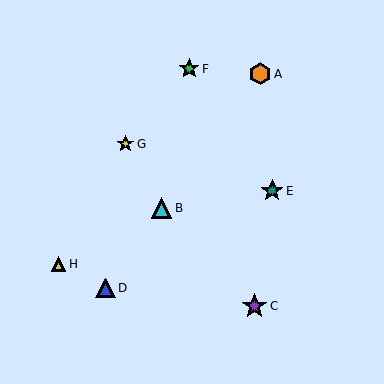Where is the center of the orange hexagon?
The center of the orange hexagon is at (260, 74).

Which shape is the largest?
The purple star (labeled C) is the largest.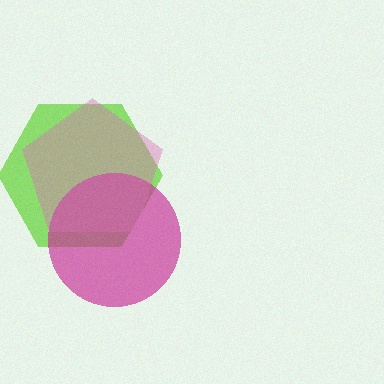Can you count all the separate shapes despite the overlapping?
Yes, there are 3 separate shapes.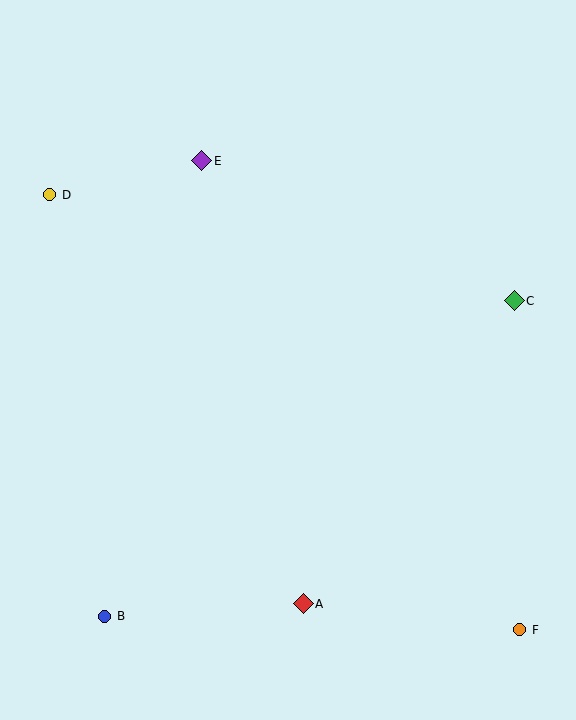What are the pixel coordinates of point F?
Point F is at (520, 630).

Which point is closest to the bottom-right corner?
Point F is closest to the bottom-right corner.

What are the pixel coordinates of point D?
Point D is at (50, 195).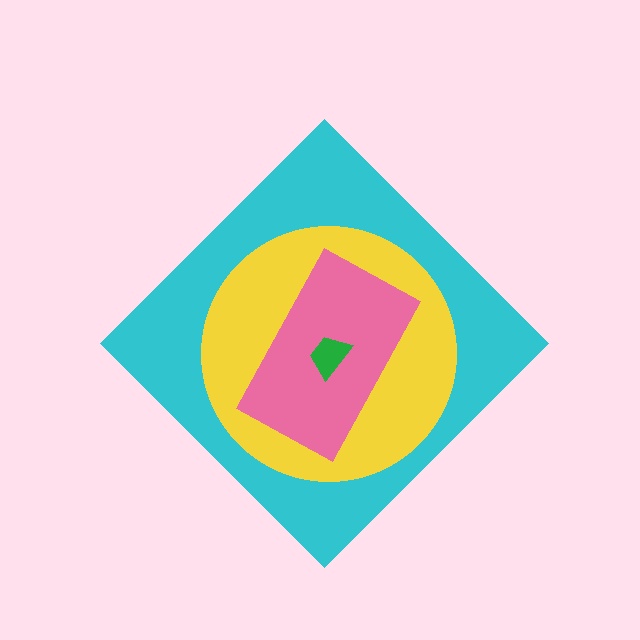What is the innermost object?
The green trapezoid.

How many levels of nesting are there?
4.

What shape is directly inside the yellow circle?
The pink rectangle.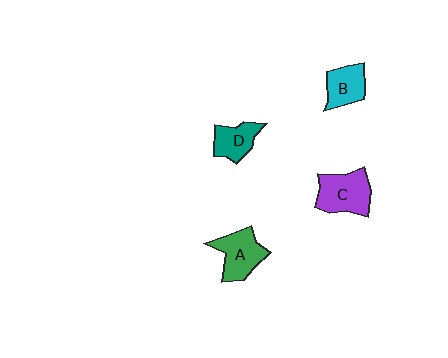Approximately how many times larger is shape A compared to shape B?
Approximately 1.3 times.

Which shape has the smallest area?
Shape D (teal).